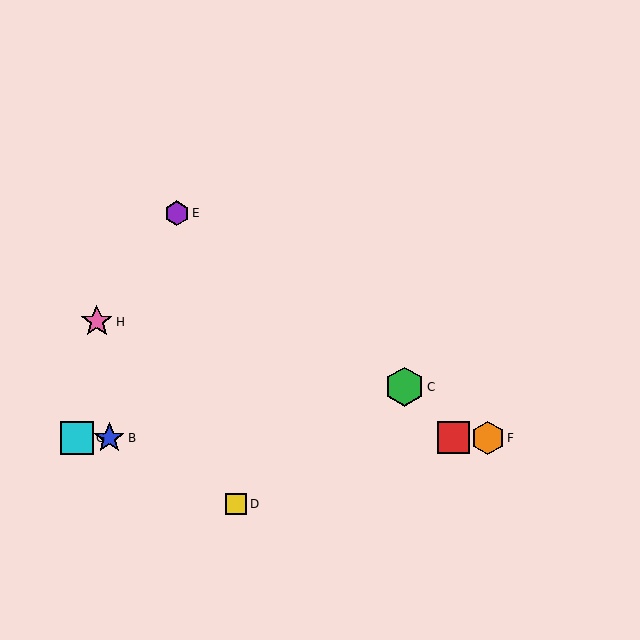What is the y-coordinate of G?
Object G is at y≈438.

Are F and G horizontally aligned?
Yes, both are at y≈438.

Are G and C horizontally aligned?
No, G is at y≈438 and C is at y≈387.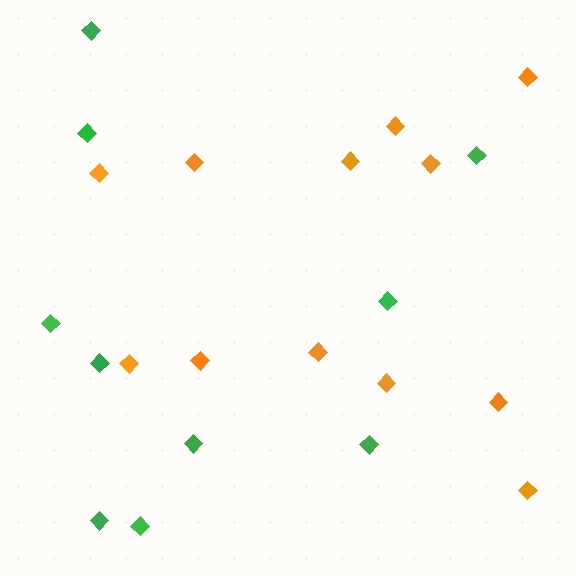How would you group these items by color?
There are 2 groups: one group of orange diamonds (12) and one group of green diamonds (10).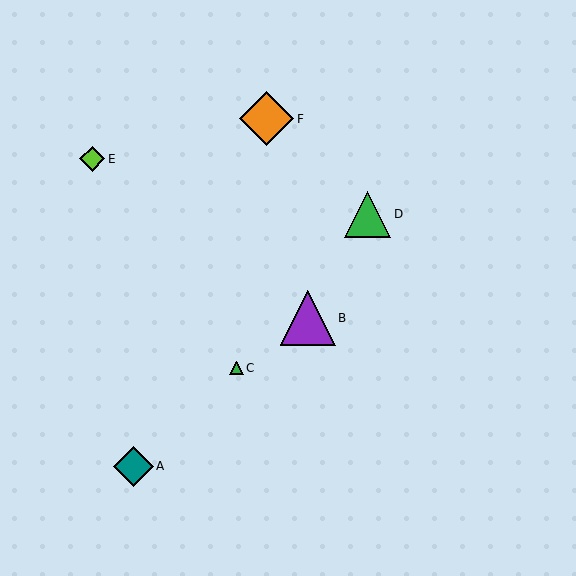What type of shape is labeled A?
Shape A is a teal diamond.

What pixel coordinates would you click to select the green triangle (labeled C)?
Click at (236, 368) to select the green triangle C.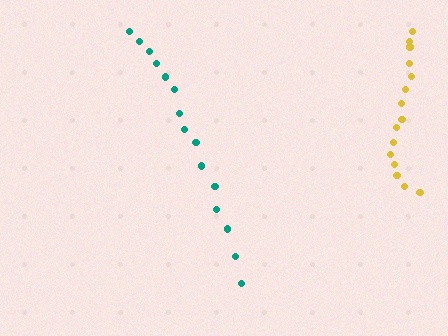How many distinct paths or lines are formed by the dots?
There are 2 distinct paths.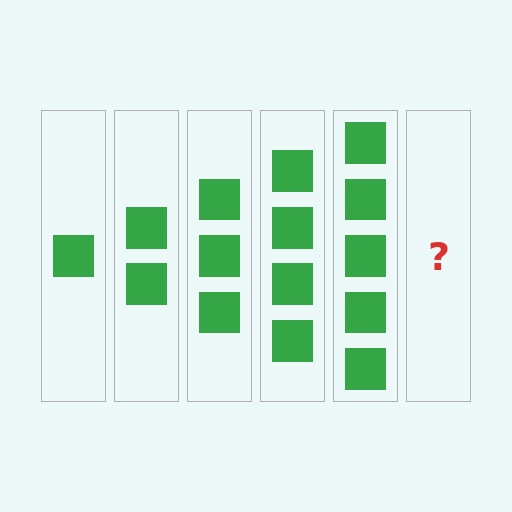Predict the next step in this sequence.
The next step is 6 squares.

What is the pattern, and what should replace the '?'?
The pattern is that each step adds one more square. The '?' should be 6 squares.